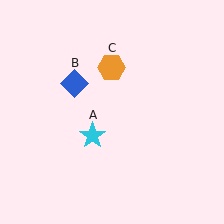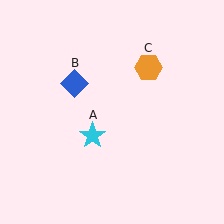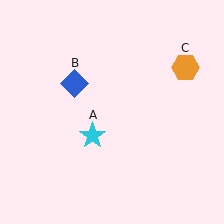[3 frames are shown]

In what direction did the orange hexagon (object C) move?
The orange hexagon (object C) moved right.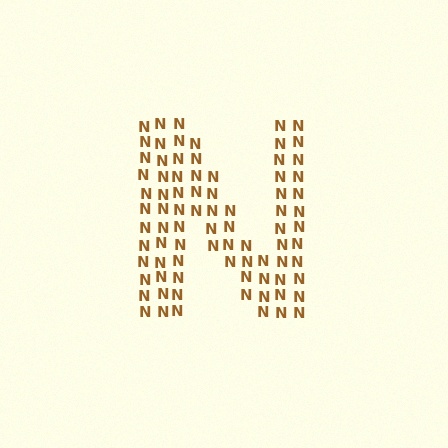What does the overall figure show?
The overall figure shows the letter N.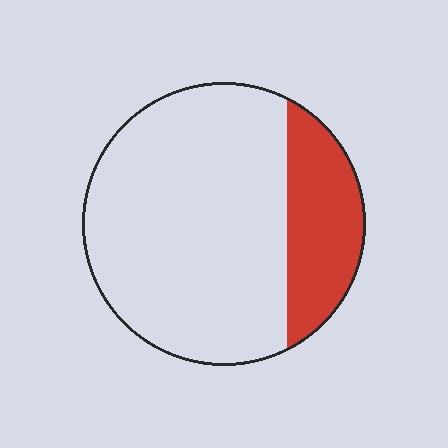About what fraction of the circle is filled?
About one quarter (1/4).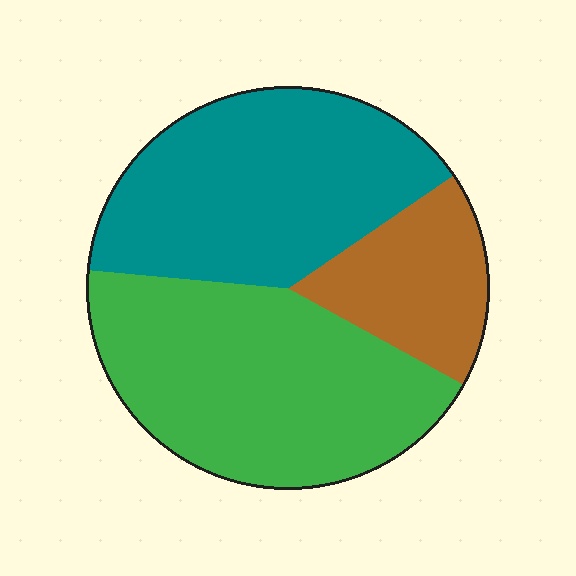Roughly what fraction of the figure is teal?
Teal covers around 40% of the figure.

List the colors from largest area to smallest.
From largest to smallest: green, teal, brown.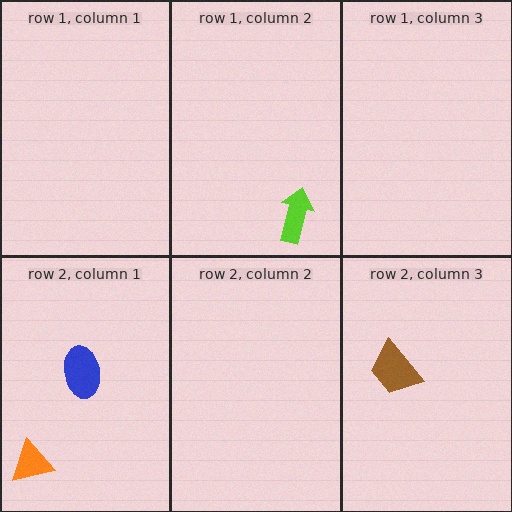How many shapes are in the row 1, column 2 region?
1.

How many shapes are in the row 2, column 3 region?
1.